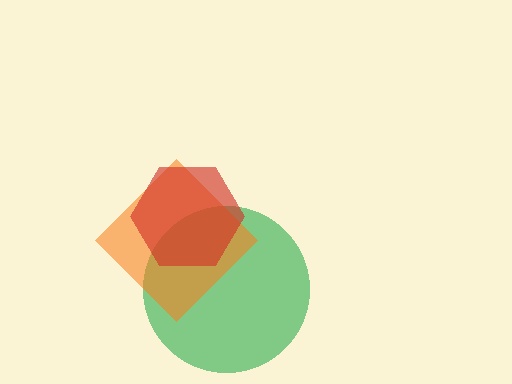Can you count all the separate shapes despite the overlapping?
Yes, there are 3 separate shapes.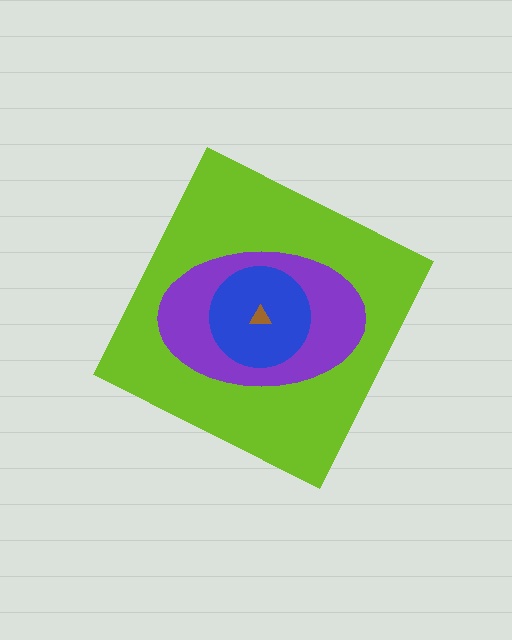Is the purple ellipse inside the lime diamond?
Yes.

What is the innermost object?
The brown triangle.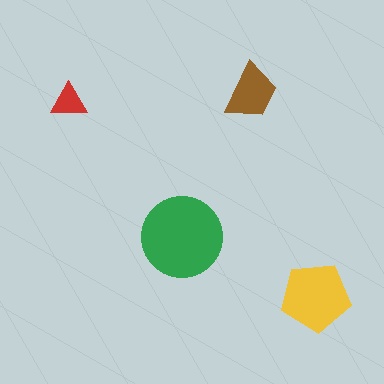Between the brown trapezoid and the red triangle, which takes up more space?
The brown trapezoid.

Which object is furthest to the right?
The yellow pentagon is rightmost.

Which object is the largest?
The green circle.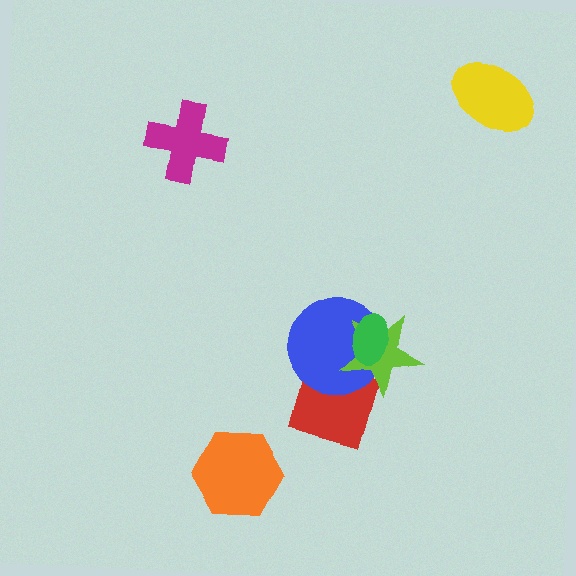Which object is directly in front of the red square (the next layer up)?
The blue circle is directly in front of the red square.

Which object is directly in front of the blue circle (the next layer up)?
The lime star is directly in front of the blue circle.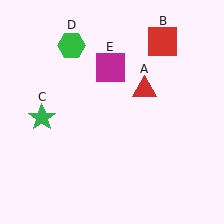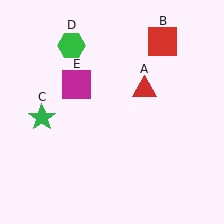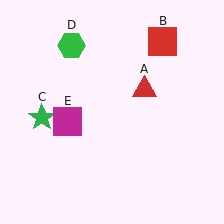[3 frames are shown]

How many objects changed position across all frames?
1 object changed position: magenta square (object E).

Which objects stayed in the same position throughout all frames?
Red triangle (object A) and red square (object B) and green star (object C) and green hexagon (object D) remained stationary.